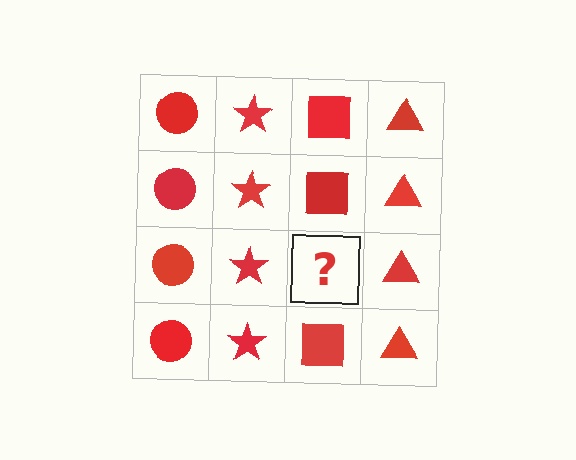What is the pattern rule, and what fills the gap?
The rule is that each column has a consistent shape. The gap should be filled with a red square.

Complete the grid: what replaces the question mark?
The question mark should be replaced with a red square.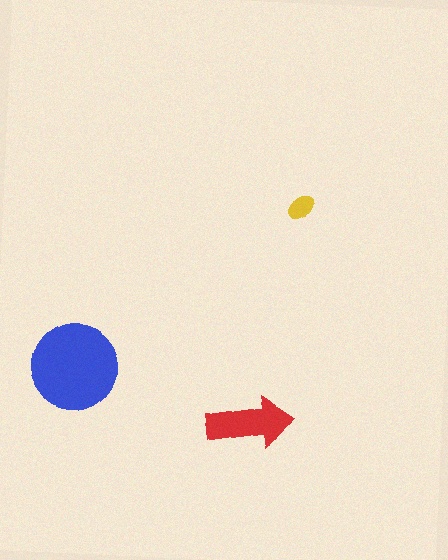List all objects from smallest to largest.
The yellow ellipse, the red arrow, the blue circle.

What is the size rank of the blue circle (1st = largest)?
1st.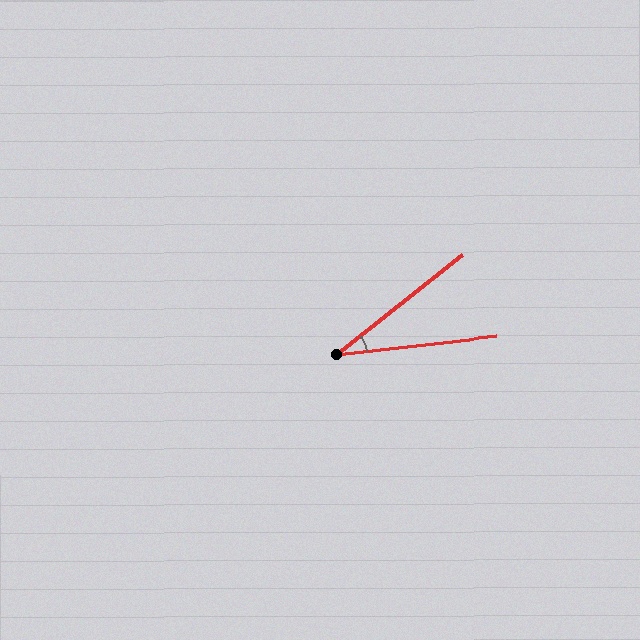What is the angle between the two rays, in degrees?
Approximately 32 degrees.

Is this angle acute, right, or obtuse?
It is acute.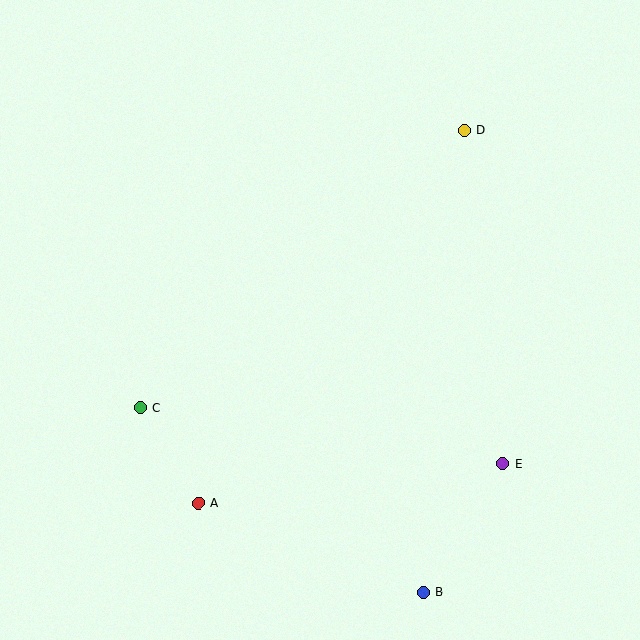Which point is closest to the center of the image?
Point C at (141, 408) is closest to the center.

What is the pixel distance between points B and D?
The distance between B and D is 463 pixels.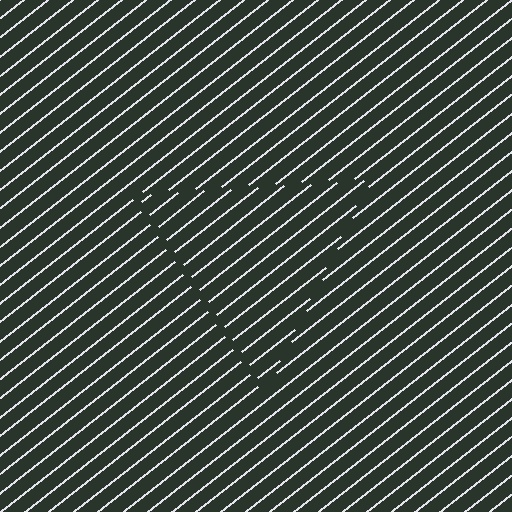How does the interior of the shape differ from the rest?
The interior of the shape contains the same grating, shifted by half a period — the contour is defined by the phase discontinuity where line-ends from the inner and outer gratings abut.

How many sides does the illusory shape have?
3 sides — the line-ends trace a triangle.